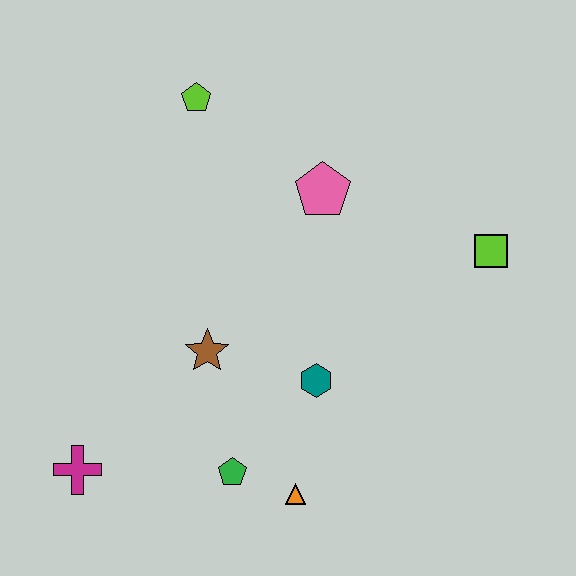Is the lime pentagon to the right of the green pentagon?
No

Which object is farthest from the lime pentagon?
The orange triangle is farthest from the lime pentagon.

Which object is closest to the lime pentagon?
The pink pentagon is closest to the lime pentagon.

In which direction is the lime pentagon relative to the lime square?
The lime pentagon is to the left of the lime square.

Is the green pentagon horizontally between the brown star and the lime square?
Yes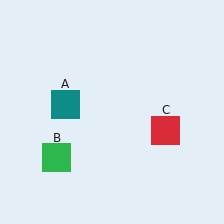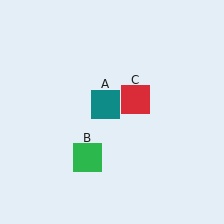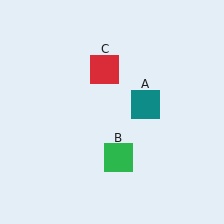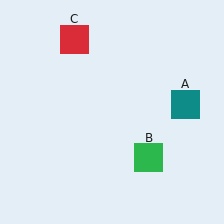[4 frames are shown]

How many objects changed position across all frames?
3 objects changed position: teal square (object A), green square (object B), red square (object C).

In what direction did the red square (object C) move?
The red square (object C) moved up and to the left.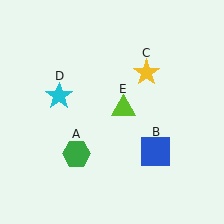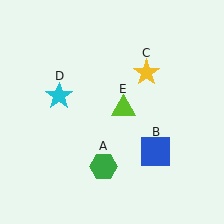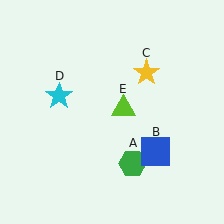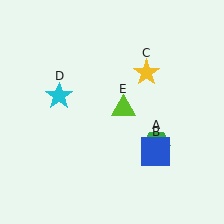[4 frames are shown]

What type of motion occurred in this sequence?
The green hexagon (object A) rotated counterclockwise around the center of the scene.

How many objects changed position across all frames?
1 object changed position: green hexagon (object A).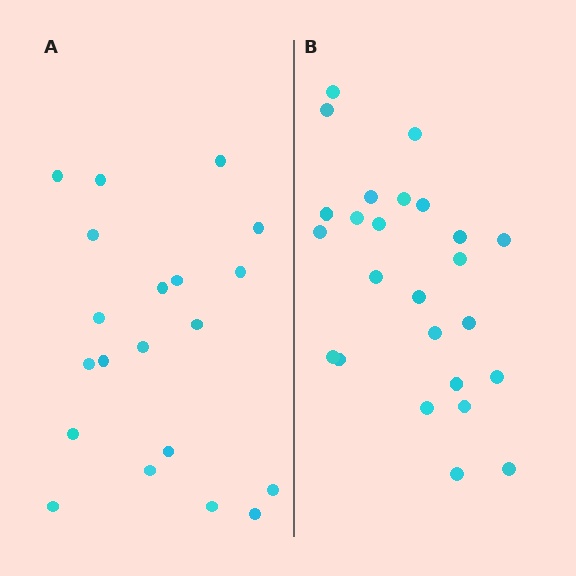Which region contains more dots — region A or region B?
Region B (the right region) has more dots.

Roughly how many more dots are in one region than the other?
Region B has about 5 more dots than region A.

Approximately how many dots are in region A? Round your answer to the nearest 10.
About 20 dots.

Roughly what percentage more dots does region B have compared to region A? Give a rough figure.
About 25% more.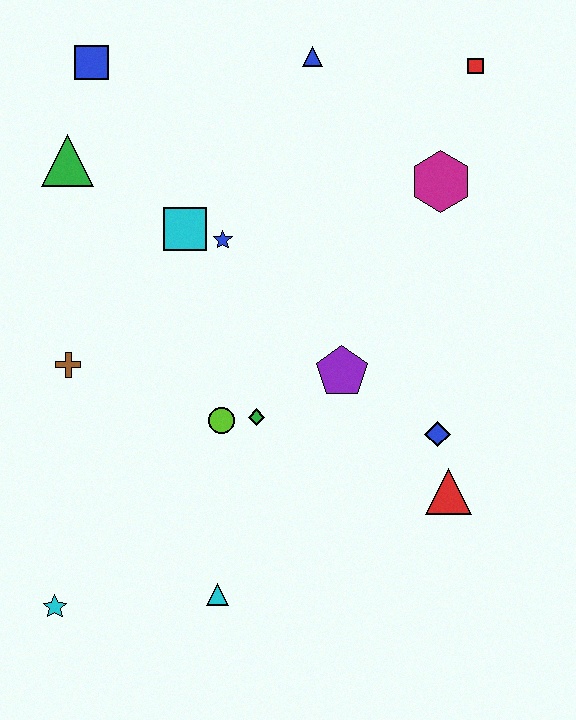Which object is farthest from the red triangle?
The blue square is farthest from the red triangle.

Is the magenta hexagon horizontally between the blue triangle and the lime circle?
No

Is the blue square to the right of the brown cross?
Yes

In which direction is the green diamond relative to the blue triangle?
The green diamond is below the blue triangle.